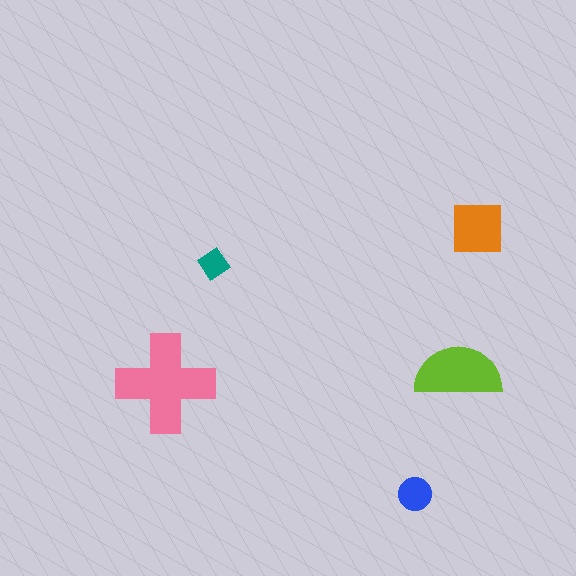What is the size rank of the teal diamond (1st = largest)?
5th.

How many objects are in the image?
There are 5 objects in the image.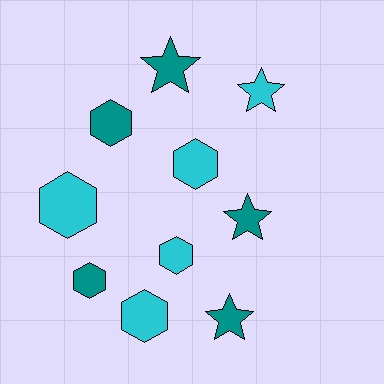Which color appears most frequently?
Cyan, with 5 objects.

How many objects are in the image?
There are 10 objects.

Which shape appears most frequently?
Hexagon, with 6 objects.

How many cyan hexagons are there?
There are 4 cyan hexagons.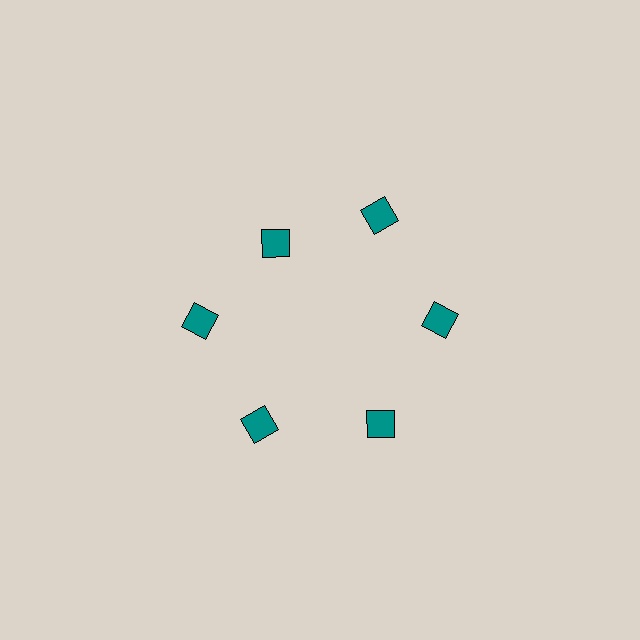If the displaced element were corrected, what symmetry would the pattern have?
It would have 6-fold rotational symmetry — the pattern would map onto itself every 60 degrees.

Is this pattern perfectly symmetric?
No. The 6 teal diamonds are arranged in a ring, but one element near the 11 o'clock position is pulled inward toward the center, breaking the 6-fold rotational symmetry.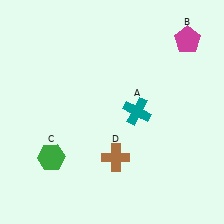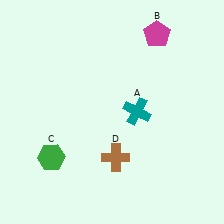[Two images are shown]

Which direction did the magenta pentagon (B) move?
The magenta pentagon (B) moved left.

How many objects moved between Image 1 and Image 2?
1 object moved between the two images.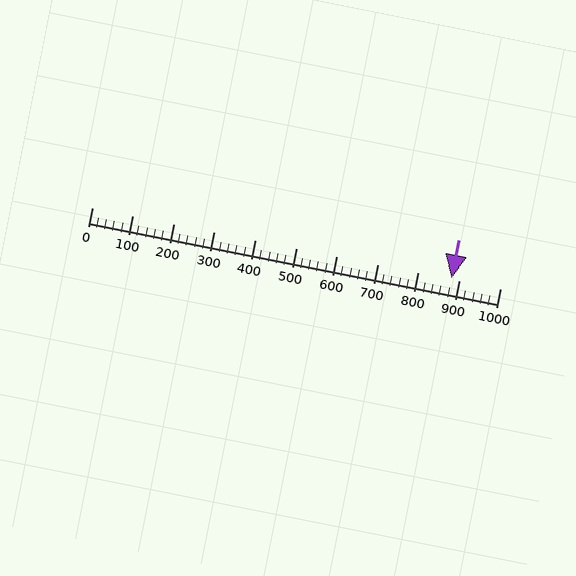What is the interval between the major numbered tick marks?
The major tick marks are spaced 100 units apart.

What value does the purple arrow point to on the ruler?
The purple arrow points to approximately 880.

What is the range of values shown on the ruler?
The ruler shows values from 0 to 1000.